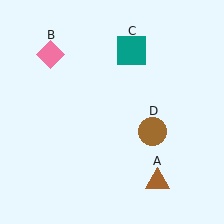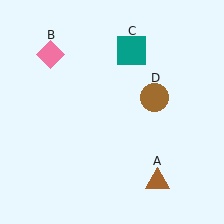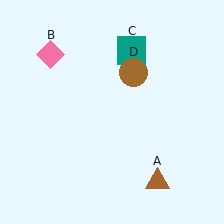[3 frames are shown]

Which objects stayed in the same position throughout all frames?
Brown triangle (object A) and pink diamond (object B) and teal square (object C) remained stationary.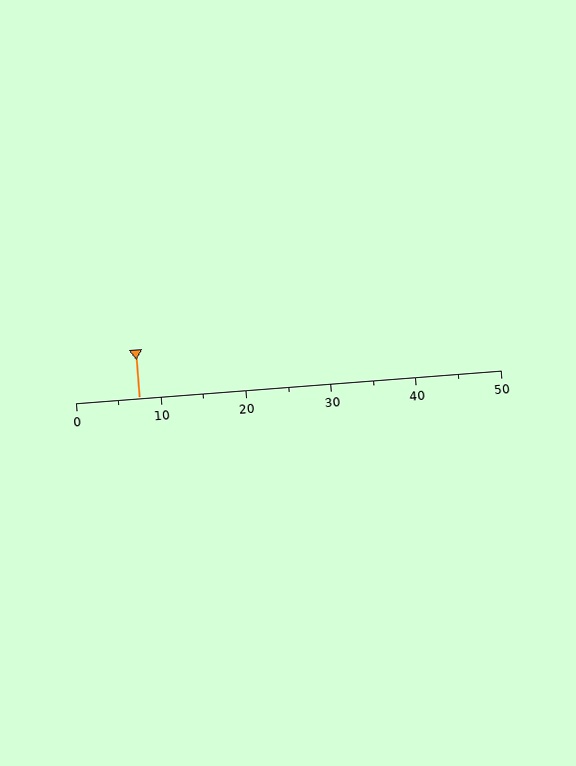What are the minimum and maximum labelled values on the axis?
The axis runs from 0 to 50.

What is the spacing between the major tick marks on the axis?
The major ticks are spaced 10 apart.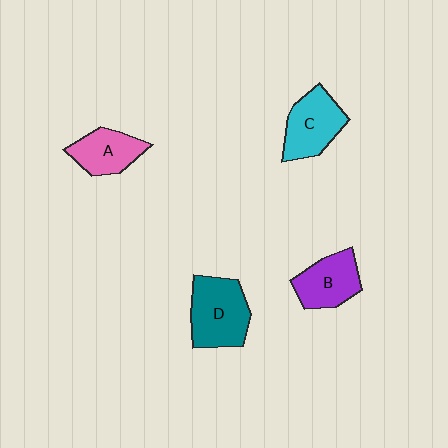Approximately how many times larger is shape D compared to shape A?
Approximately 1.4 times.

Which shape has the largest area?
Shape D (teal).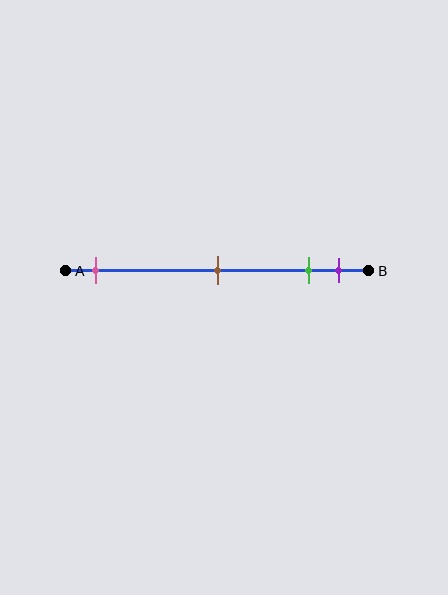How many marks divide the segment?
There are 4 marks dividing the segment.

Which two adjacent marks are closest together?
The green and purple marks are the closest adjacent pair.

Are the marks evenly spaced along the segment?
No, the marks are not evenly spaced.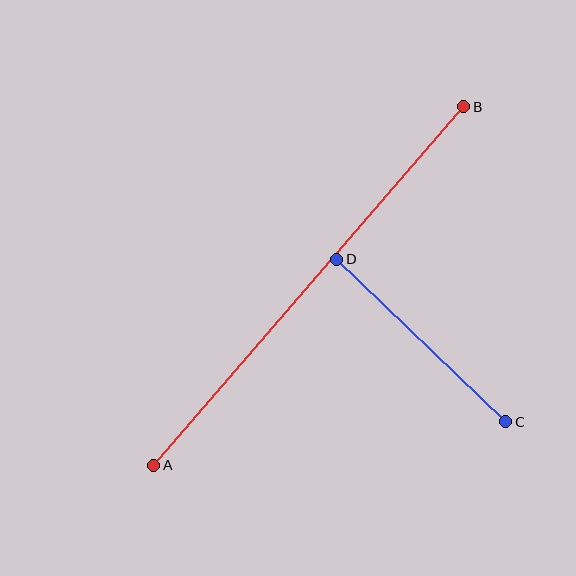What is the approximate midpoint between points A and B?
The midpoint is at approximately (309, 286) pixels.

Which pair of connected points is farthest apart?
Points A and B are farthest apart.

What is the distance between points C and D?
The distance is approximately 234 pixels.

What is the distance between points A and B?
The distance is approximately 474 pixels.